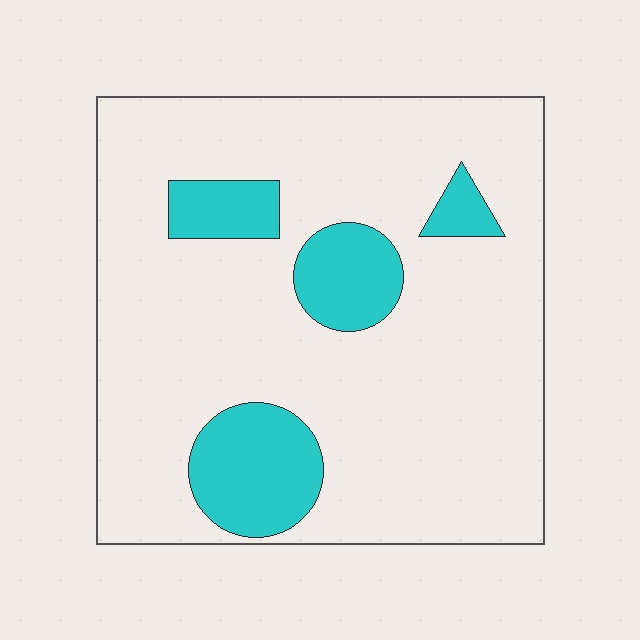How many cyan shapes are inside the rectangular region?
4.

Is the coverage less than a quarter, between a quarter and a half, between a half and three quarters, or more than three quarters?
Less than a quarter.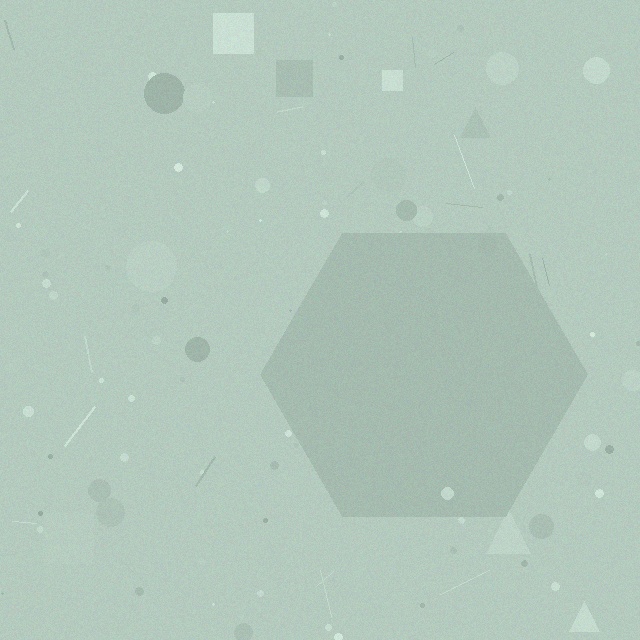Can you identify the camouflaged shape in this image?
The camouflaged shape is a hexagon.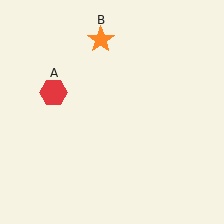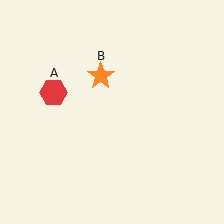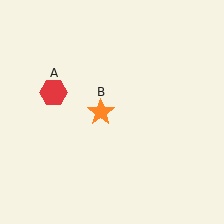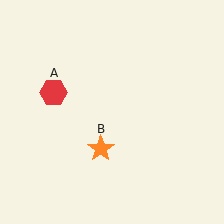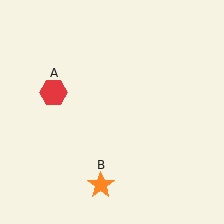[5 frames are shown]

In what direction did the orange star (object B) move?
The orange star (object B) moved down.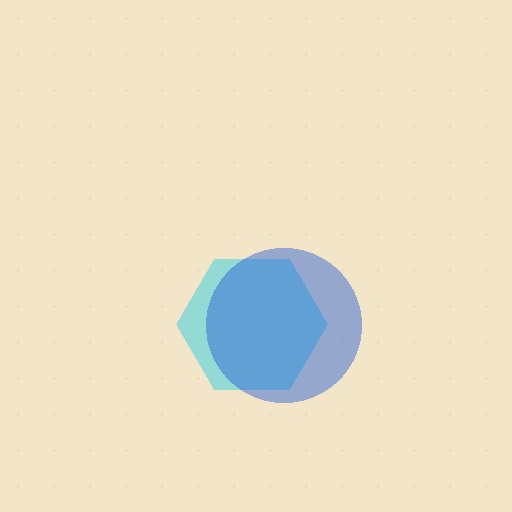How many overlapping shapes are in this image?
There are 2 overlapping shapes in the image.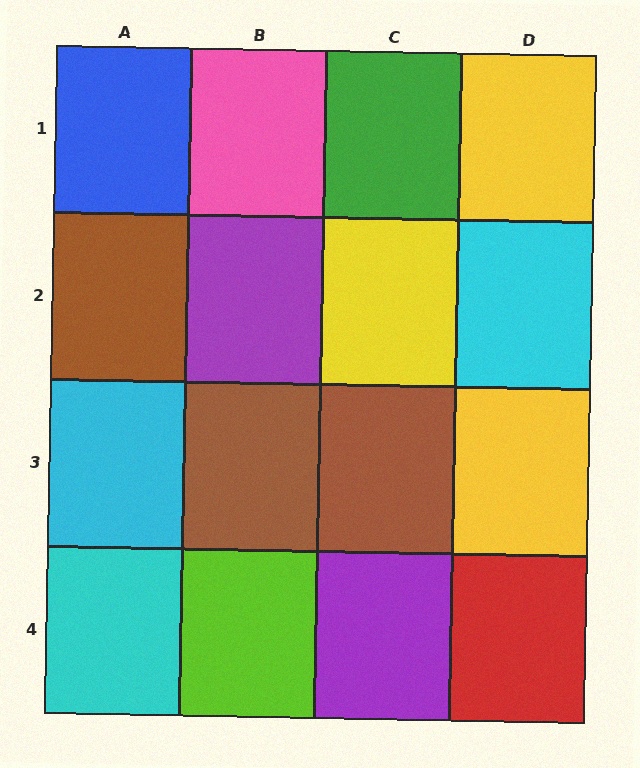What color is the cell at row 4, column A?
Cyan.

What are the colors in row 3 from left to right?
Cyan, brown, brown, yellow.